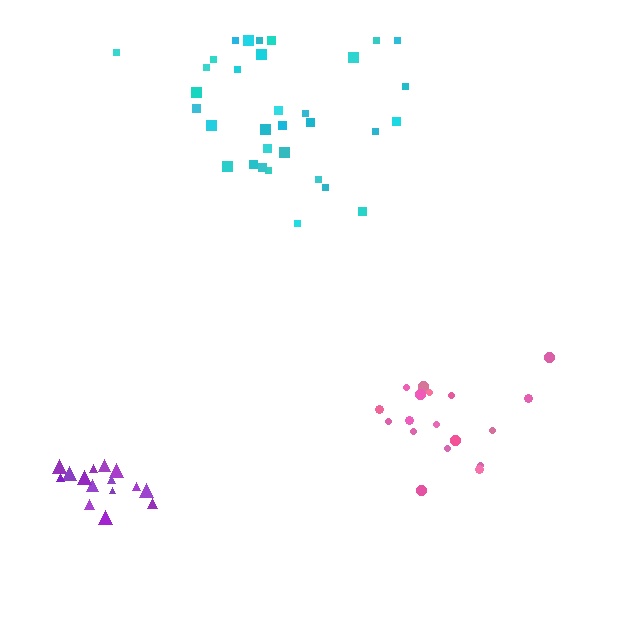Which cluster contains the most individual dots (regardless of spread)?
Cyan (33).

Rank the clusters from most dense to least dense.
purple, pink, cyan.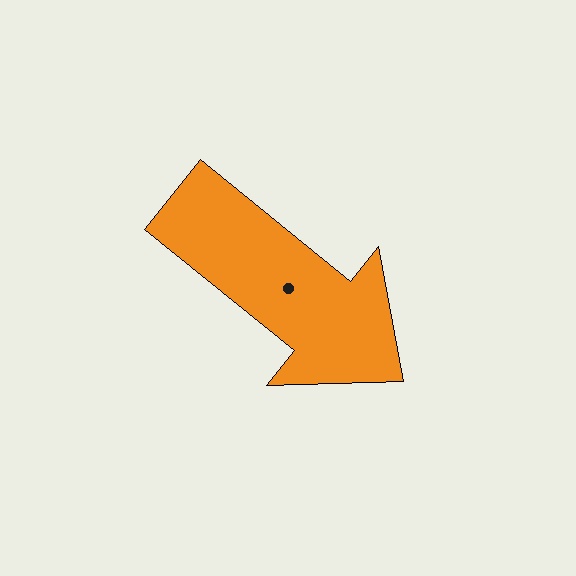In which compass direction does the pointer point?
Southeast.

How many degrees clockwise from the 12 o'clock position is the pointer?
Approximately 129 degrees.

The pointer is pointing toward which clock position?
Roughly 4 o'clock.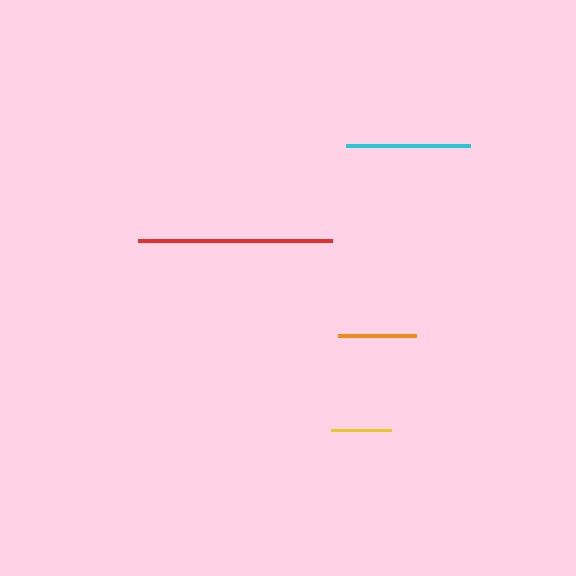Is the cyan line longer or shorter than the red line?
The red line is longer than the cyan line.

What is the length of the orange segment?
The orange segment is approximately 77 pixels long.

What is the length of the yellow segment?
The yellow segment is approximately 60 pixels long.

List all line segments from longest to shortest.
From longest to shortest: red, cyan, orange, yellow.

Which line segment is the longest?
The red line is the longest at approximately 195 pixels.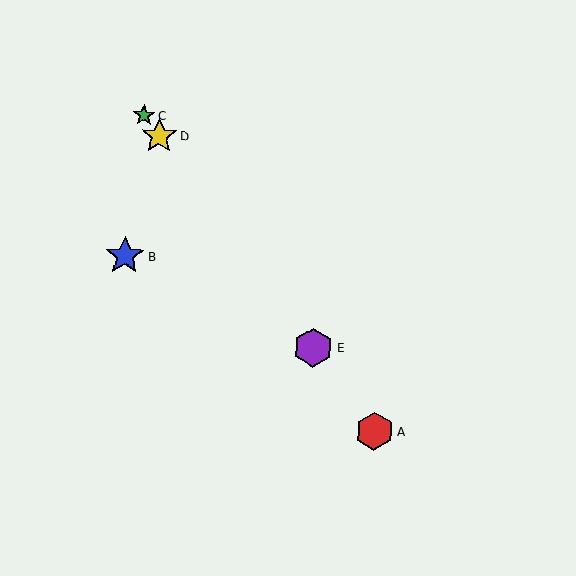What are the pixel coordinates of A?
Object A is at (375, 431).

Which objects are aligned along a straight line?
Objects A, C, D, E are aligned along a straight line.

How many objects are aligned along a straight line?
4 objects (A, C, D, E) are aligned along a straight line.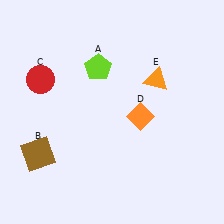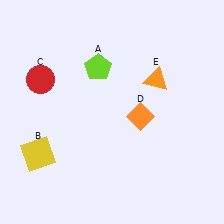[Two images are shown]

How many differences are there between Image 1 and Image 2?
There is 1 difference between the two images.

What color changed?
The square (B) changed from brown in Image 1 to yellow in Image 2.